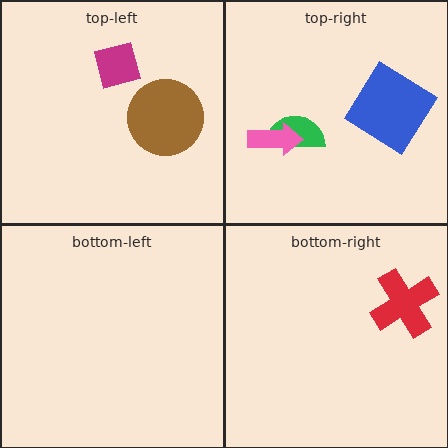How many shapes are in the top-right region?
3.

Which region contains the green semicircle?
The top-right region.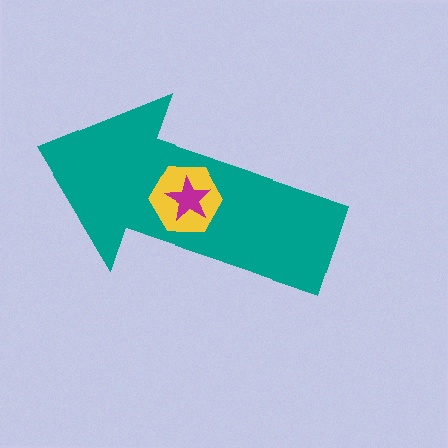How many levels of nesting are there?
3.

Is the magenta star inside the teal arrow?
Yes.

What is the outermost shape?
The teal arrow.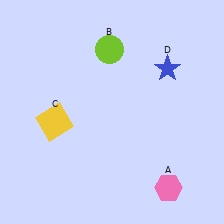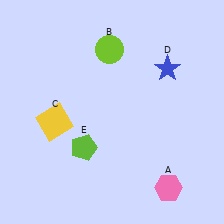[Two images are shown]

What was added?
A lime pentagon (E) was added in Image 2.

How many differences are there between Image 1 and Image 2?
There is 1 difference between the two images.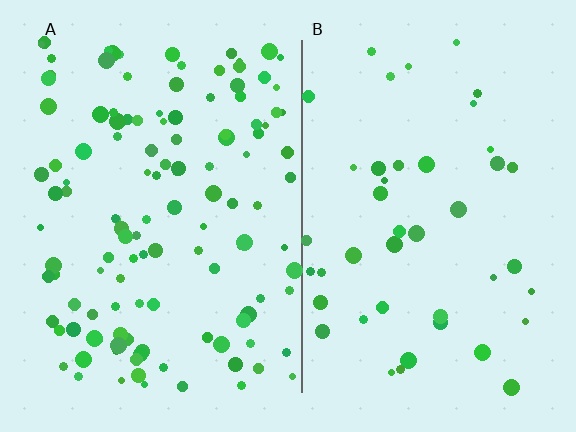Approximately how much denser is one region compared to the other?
Approximately 2.8× — region A over region B.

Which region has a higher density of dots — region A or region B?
A (the left).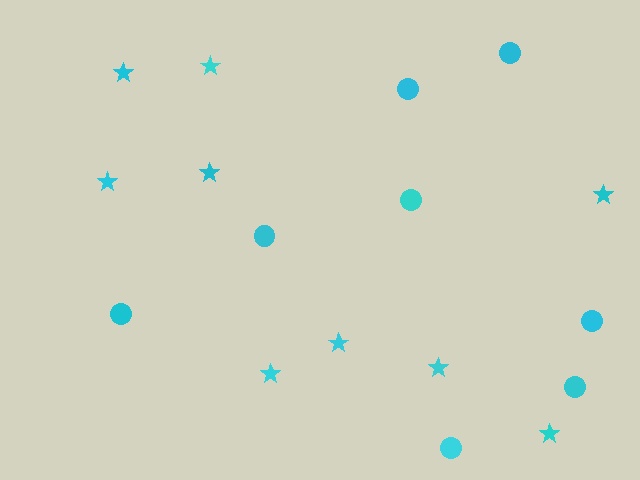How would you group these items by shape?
There are 2 groups: one group of circles (8) and one group of stars (9).